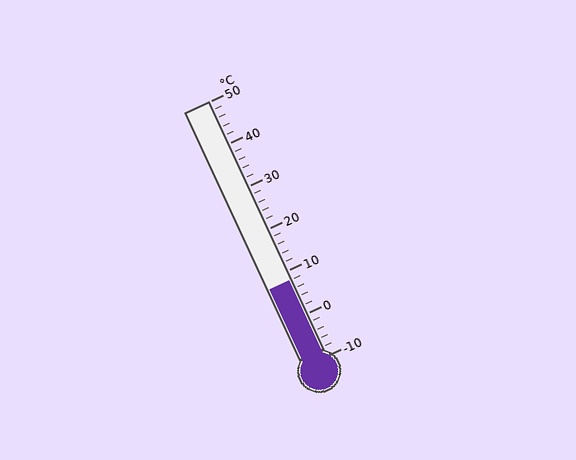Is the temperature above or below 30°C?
The temperature is below 30°C.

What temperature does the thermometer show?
The thermometer shows approximately 8°C.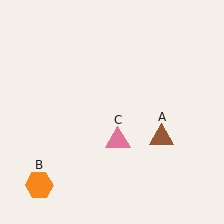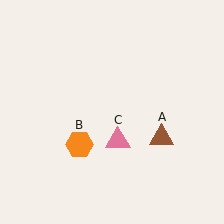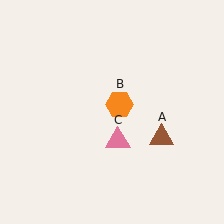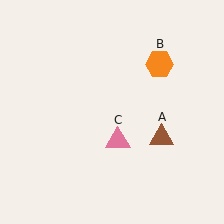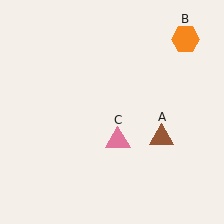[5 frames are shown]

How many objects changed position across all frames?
1 object changed position: orange hexagon (object B).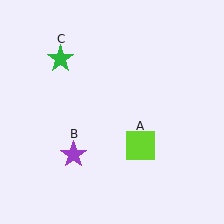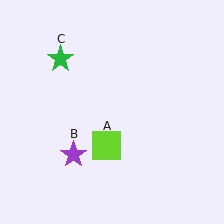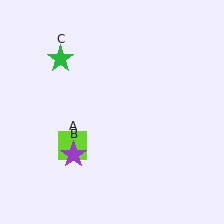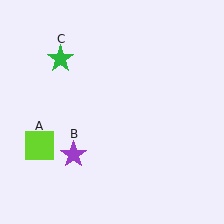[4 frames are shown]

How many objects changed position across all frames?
1 object changed position: lime square (object A).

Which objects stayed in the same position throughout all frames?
Purple star (object B) and green star (object C) remained stationary.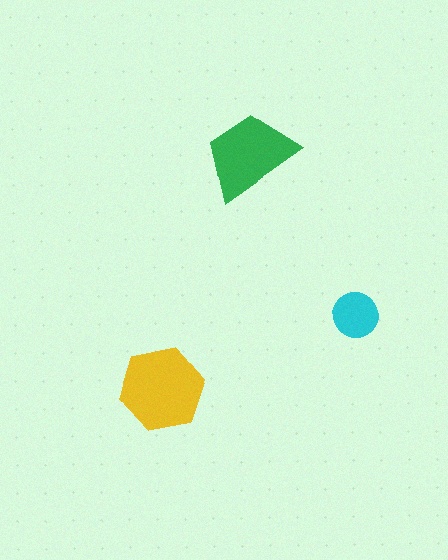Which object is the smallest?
The cyan circle.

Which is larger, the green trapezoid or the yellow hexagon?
The yellow hexagon.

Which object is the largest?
The yellow hexagon.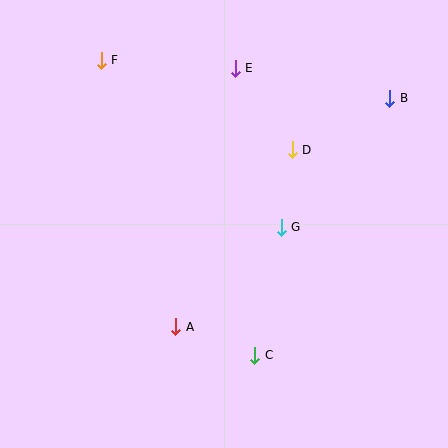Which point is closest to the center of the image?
Point G at (281, 227) is closest to the center.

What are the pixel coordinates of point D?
Point D is at (292, 150).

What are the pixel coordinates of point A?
Point A is at (176, 327).